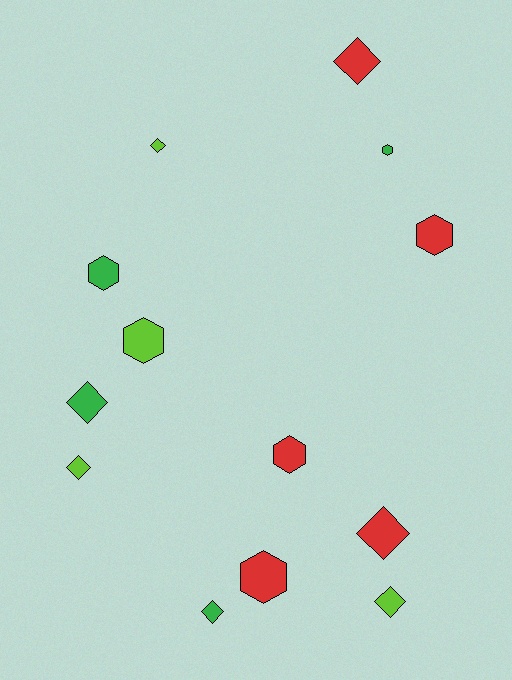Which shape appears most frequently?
Diamond, with 7 objects.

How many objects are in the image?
There are 13 objects.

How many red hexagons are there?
There are 3 red hexagons.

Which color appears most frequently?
Red, with 5 objects.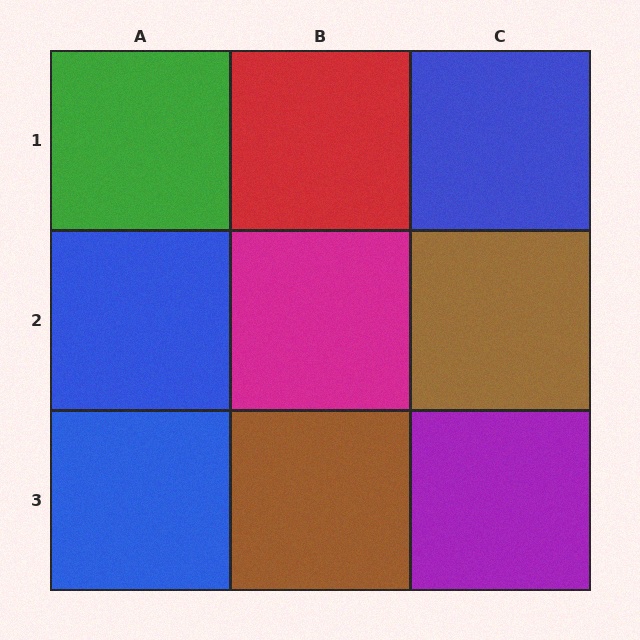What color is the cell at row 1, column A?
Green.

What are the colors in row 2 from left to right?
Blue, magenta, brown.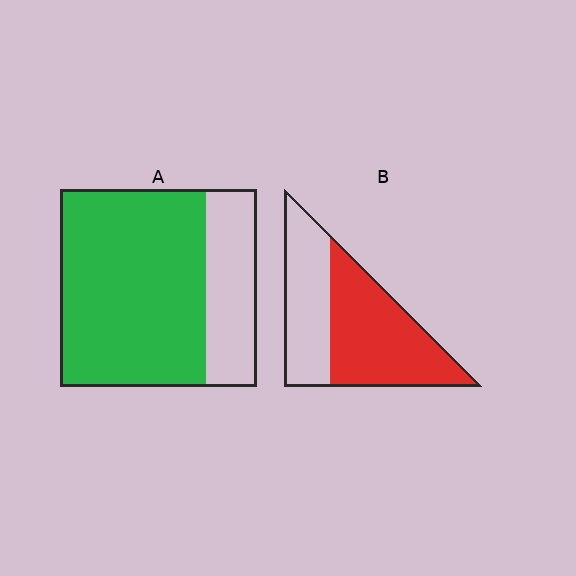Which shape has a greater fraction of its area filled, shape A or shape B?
Shape A.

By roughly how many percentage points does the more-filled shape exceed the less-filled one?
By roughly 15 percentage points (A over B).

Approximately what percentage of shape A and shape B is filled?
A is approximately 75% and B is approximately 60%.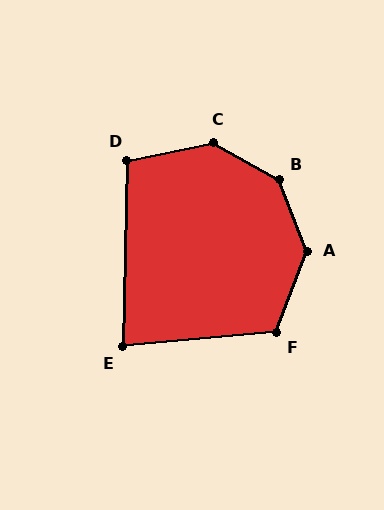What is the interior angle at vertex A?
Approximately 138 degrees (obtuse).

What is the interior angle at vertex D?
Approximately 103 degrees (obtuse).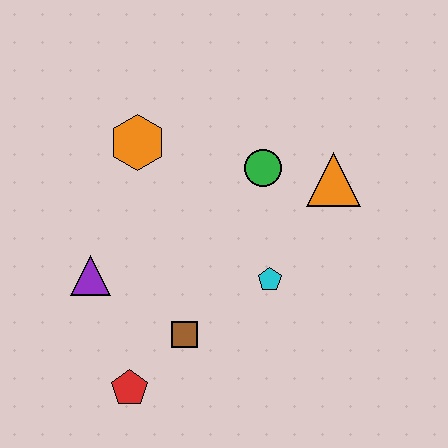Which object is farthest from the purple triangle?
The orange triangle is farthest from the purple triangle.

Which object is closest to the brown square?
The red pentagon is closest to the brown square.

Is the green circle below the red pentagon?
No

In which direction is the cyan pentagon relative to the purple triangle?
The cyan pentagon is to the right of the purple triangle.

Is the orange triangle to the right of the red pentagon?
Yes